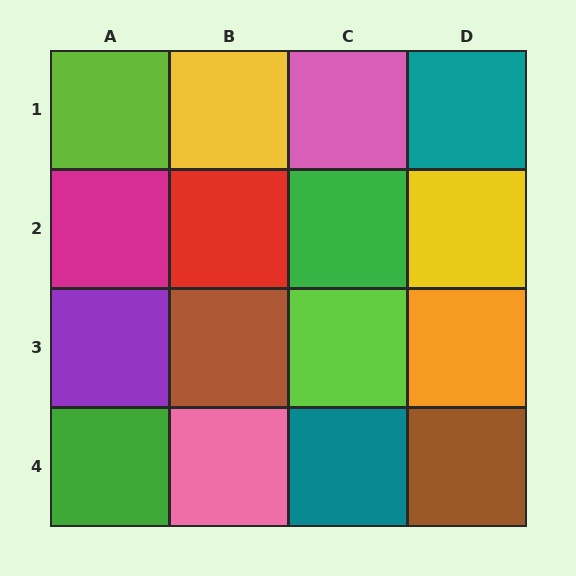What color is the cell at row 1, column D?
Teal.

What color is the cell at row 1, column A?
Lime.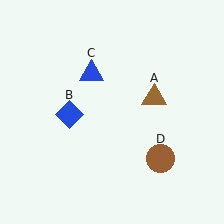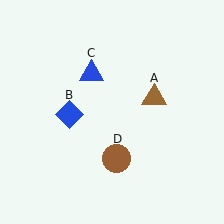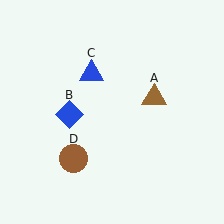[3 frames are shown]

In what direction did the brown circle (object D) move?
The brown circle (object D) moved left.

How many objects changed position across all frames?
1 object changed position: brown circle (object D).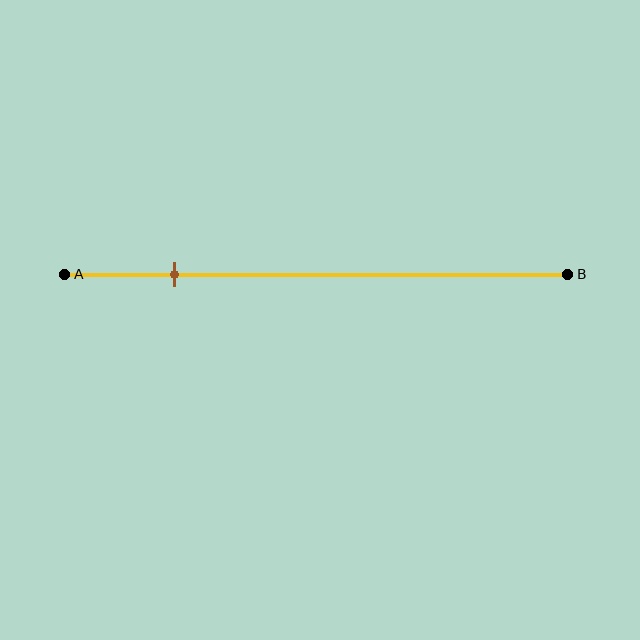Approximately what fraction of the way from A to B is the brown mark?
The brown mark is approximately 20% of the way from A to B.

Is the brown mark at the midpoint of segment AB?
No, the mark is at about 20% from A, not at the 50% midpoint.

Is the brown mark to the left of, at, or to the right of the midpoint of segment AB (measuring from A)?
The brown mark is to the left of the midpoint of segment AB.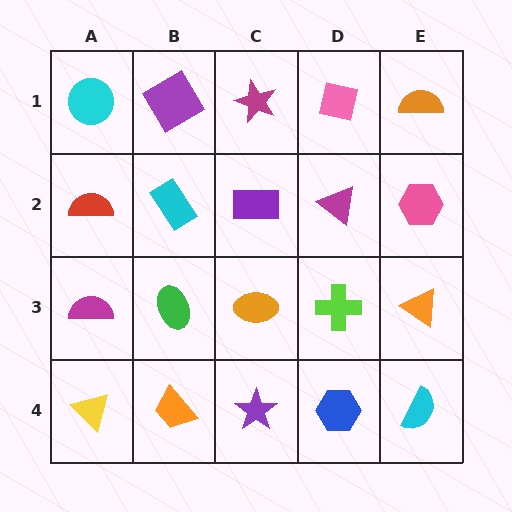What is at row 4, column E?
A cyan semicircle.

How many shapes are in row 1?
5 shapes.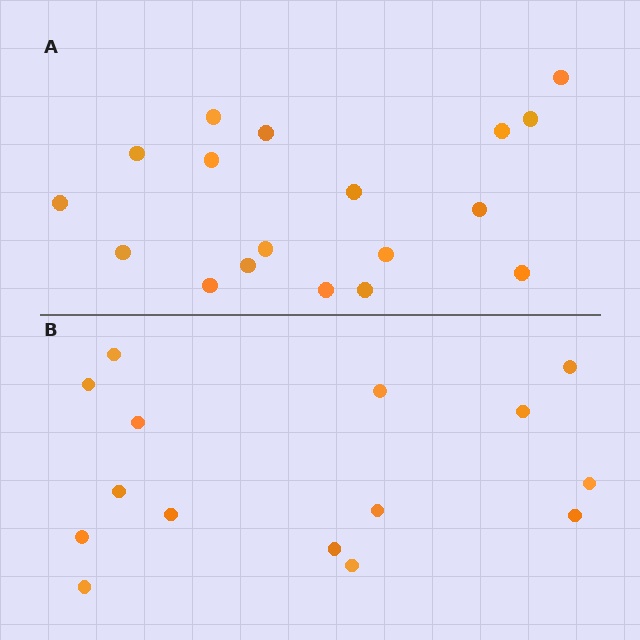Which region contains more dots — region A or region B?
Region A (the top region) has more dots.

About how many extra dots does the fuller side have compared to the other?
Region A has just a few more — roughly 2 or 3 more dots than region B.